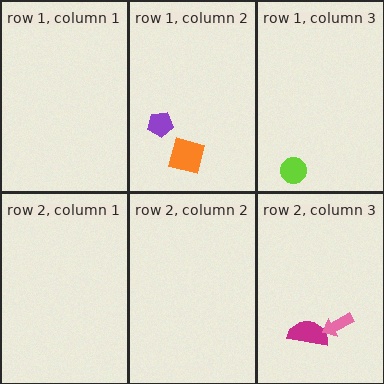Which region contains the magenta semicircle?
The row 2, column 3 region.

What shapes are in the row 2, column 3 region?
The magenta semicircle, the pink arrow.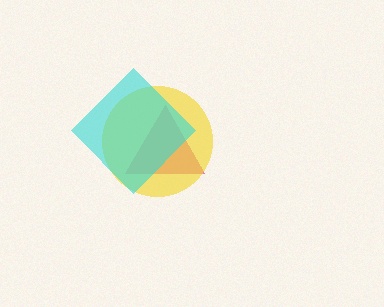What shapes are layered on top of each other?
The layered shapes are: a magenta triangle, a yellow circle, a cyan diamond.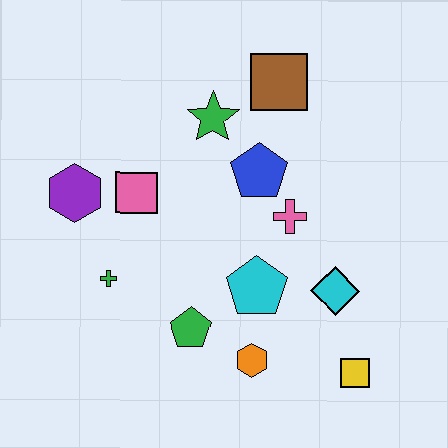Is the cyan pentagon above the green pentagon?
Yes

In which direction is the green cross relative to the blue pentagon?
The green cross is to the left of the blue pentagon.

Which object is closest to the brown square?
The green star is closest to the brown square.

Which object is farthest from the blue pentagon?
The yellow square is farthest from the blue pentagon.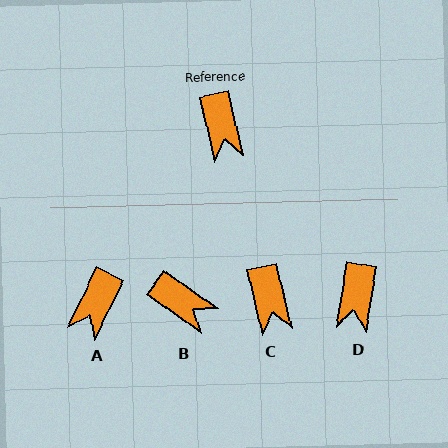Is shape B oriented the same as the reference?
No, it is off by about 41 degrees.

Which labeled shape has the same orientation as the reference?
C.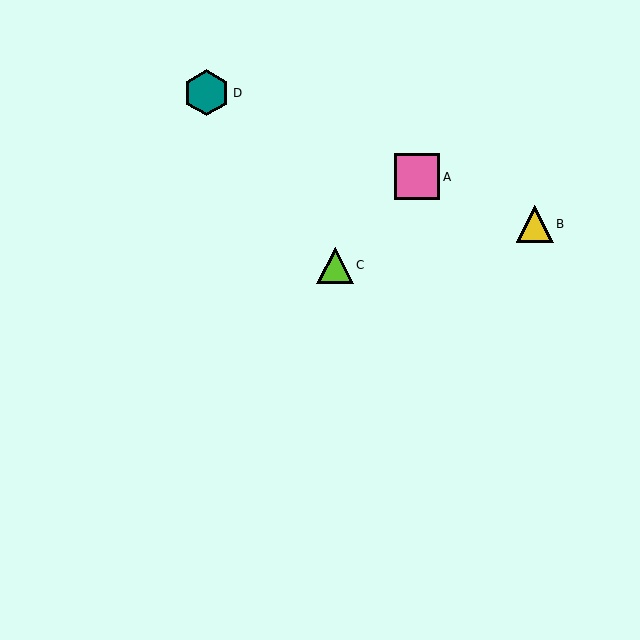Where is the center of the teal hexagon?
The center of the teal hexagon is at (207, 93).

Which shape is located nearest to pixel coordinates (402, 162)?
The pink square (labeled A) at (417, 177) is nearest to that location.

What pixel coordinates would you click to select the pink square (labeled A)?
Click at (417, 177) to select the pink square A.